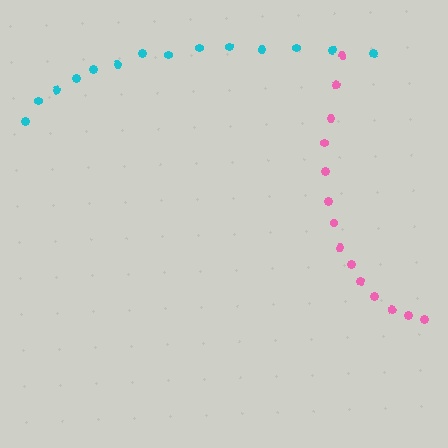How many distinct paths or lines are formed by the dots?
There are 2 distinct paths.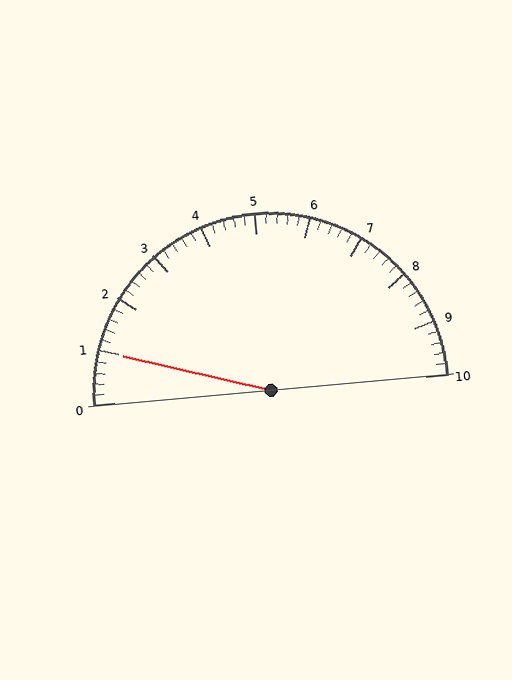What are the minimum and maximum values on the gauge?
The gauge ranges from 0 to 10.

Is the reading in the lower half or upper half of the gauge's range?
The reading is in the lower half of the range (0 to 10).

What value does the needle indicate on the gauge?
The needle indicates approximately 1.0.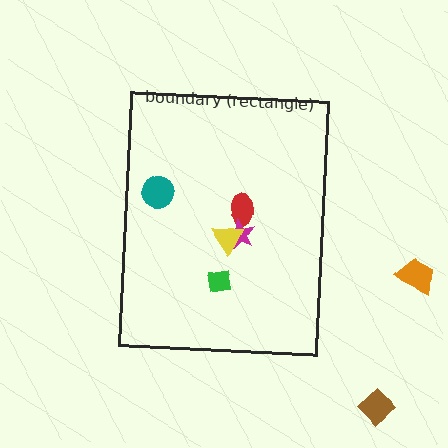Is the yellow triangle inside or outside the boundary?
Inside.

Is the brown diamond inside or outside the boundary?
Outside.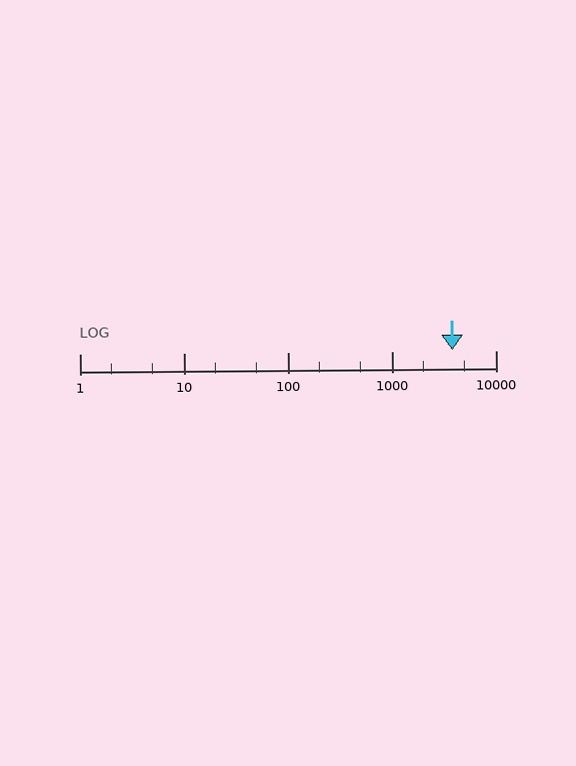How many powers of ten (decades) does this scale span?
The scale spans 4 decades, from 1 to 10000.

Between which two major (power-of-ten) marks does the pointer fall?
The pointer is between 1000 and 10000.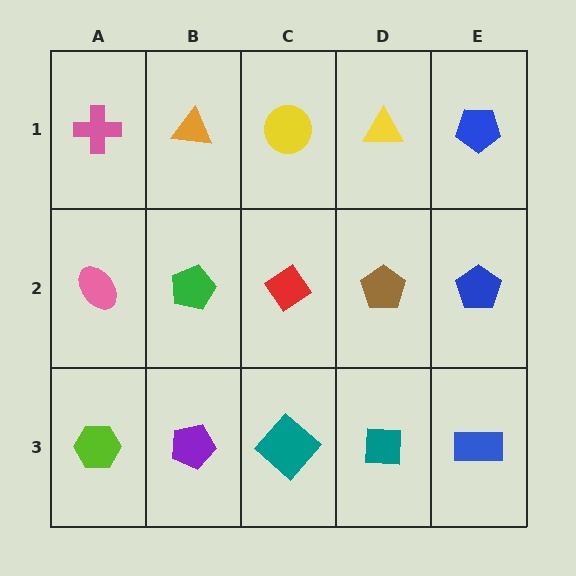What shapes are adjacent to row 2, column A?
A pink cross (row 1, column A), a lime hexagon (row 3, column A), a green pentagon (row 2, column B).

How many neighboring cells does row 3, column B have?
3.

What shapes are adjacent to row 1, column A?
A pink ellipse (row 2, column A), an orange triangle (row 1, column B).